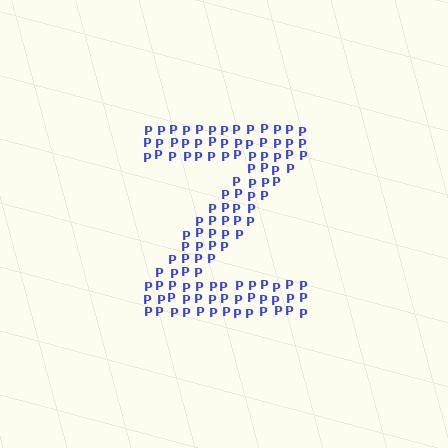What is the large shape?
The large shape is the letter Z.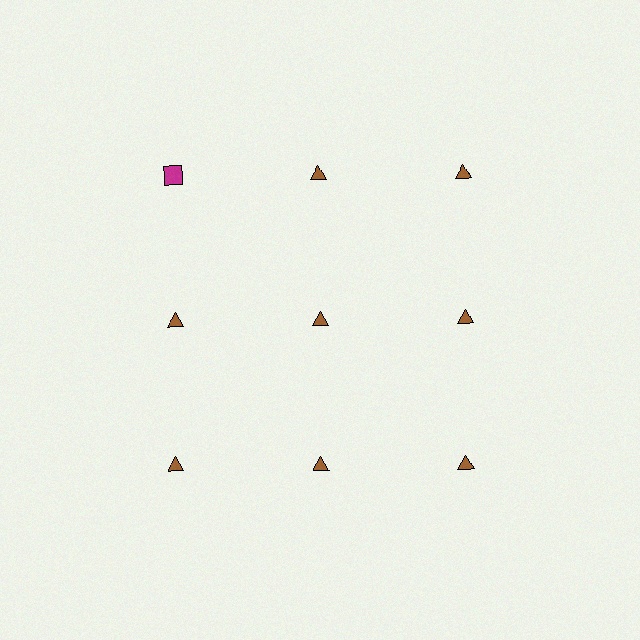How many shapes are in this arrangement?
There are 9 shapes arranged in a grid pattern.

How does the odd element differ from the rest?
It differs in both color (magenta instead of brown) and shape (square instead of triangle).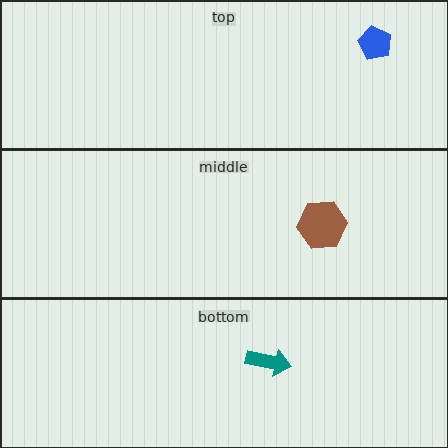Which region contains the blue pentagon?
The top region.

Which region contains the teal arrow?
The bottom region.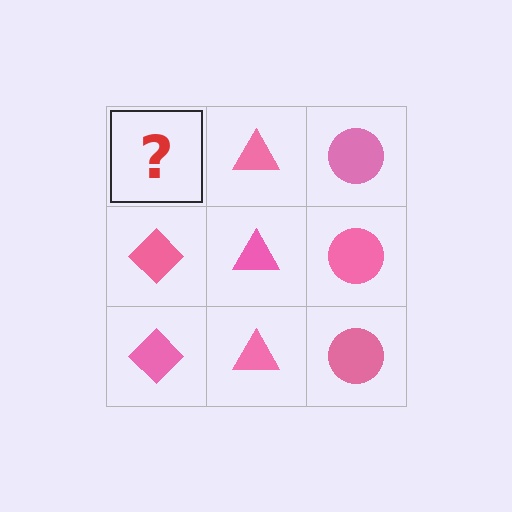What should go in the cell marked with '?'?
The missing cell should contain a pink diamond.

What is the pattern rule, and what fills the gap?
The rule is that each column has a consistent shape. The gap should be filled with a pink diamond.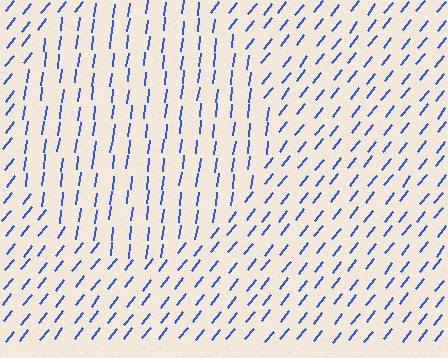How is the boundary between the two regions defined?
The boundary is defined purely by a change in line orientation (approximately 31 degrees difference). All lines are the same color and thickness.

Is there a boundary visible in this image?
Yes, there is a texture boundary formed by a change in line orientation.